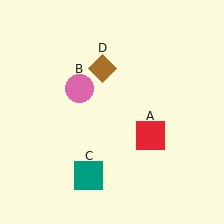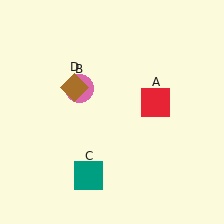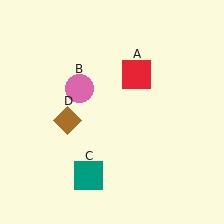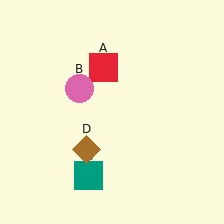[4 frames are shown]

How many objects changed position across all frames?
2 objects changed position: red square (object A), brown diamond (object D).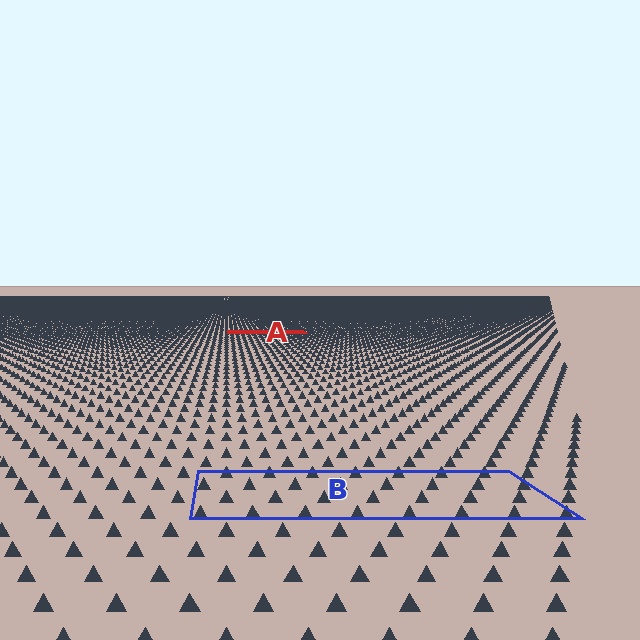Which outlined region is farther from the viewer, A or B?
Region A is farther from the viewer — the texture elements inside it appear smaller and more densely packed.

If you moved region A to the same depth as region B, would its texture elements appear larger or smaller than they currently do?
They would appear larger. At a closer depth, the same texture elements are projected at a bigger on-screen size.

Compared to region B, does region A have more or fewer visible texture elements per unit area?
Region A has more texture elements per unit area — they are packed more densely because it is farther away.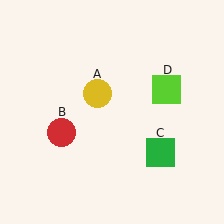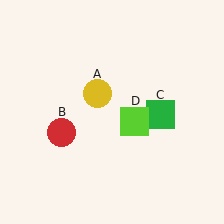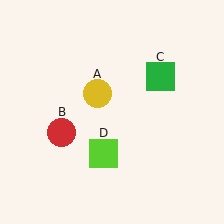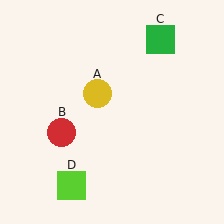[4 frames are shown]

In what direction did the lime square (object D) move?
The lime square (object D) moved down and to the left.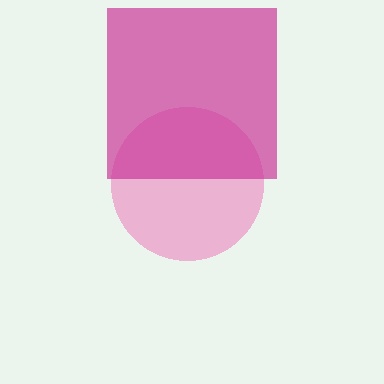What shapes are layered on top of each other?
The layered shapes are: a pink circle, a magenta square.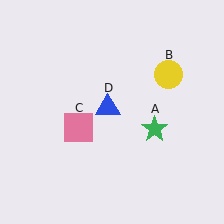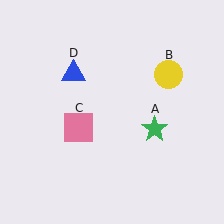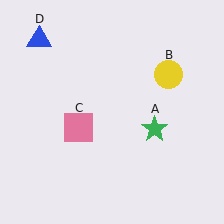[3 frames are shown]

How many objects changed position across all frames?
1 object changed position: blue triangle (object D).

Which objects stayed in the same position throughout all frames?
Green star (object A) and yellow circle (object B) and pink square (object C) remained stationary.